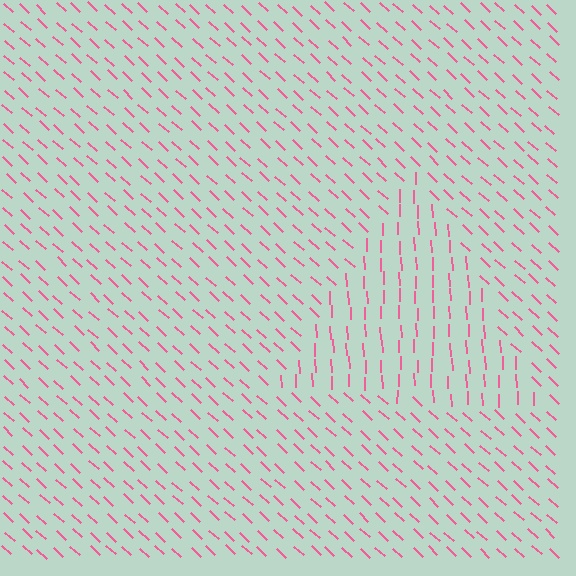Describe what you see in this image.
The image is filled with small pink line segments. A triangle region in the image has lines oriented differently from the surrounding lines, creating a visible texture boundary.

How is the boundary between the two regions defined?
The boundary is defined purely by a change in line orientation (approximately 45 degrees difference). All lines are the same color and thickness.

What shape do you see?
I see a triangle.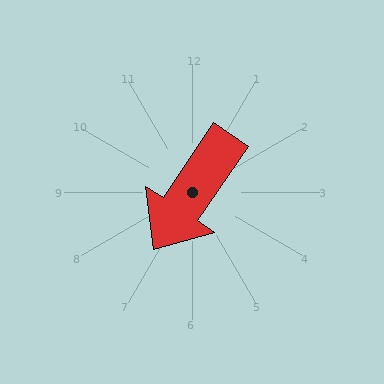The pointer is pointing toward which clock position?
Roughly 7 o'clock.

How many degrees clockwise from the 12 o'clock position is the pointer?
Approximately 214 degrees.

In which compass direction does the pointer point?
Southwest.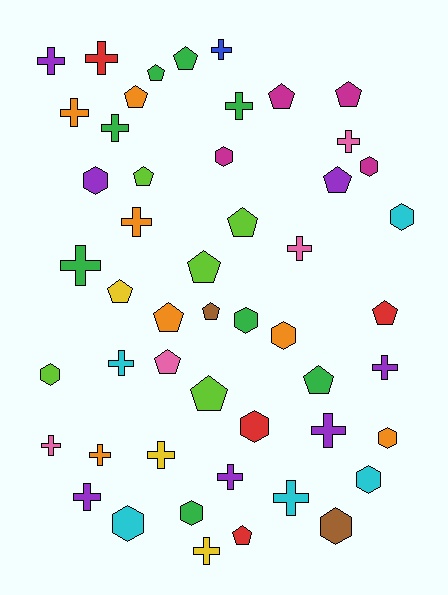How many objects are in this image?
There are 50 objects.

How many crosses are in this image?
There are 20 crosses.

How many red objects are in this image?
There are 4 red objects.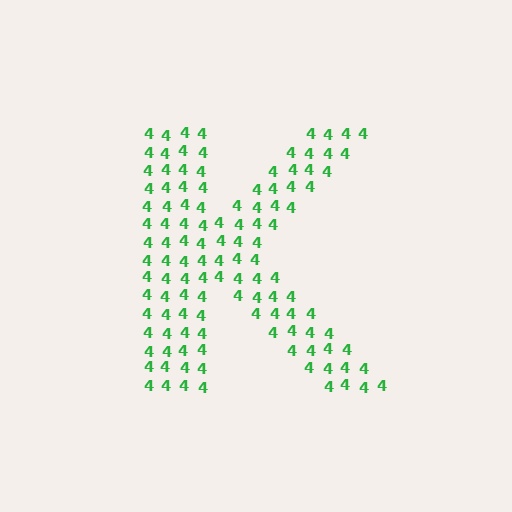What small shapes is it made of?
It is made of small digit 4's.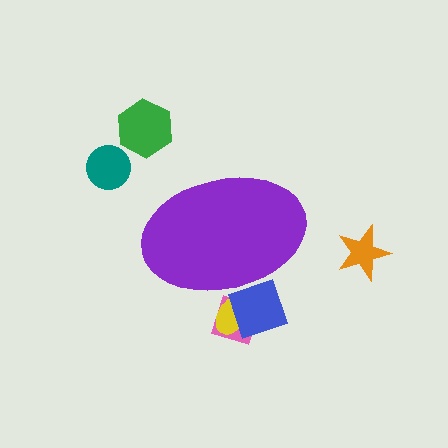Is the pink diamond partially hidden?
Yes, the pink diamond is partially hidden behind the purple ellipse.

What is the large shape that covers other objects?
A purple ellipse.